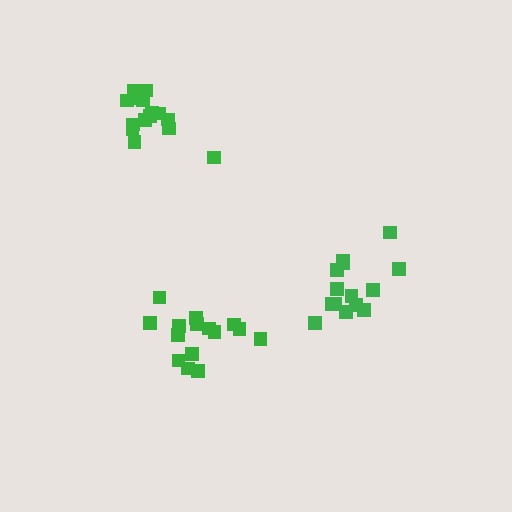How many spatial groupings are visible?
There are 3 spatial groupings.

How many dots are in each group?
Group 1: 14 dots, Group 2: 16 dots, Group 3: 15 dots (45 total).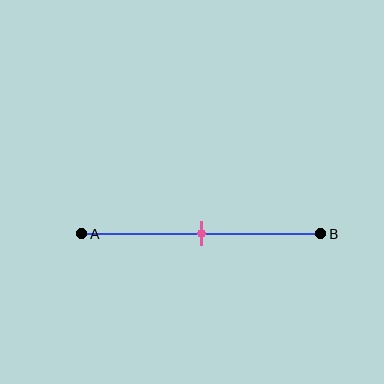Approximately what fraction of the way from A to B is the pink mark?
The pink mark is approximately 50% of the way from A to B.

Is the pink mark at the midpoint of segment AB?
Yes, the mark is approximately at the midpoint.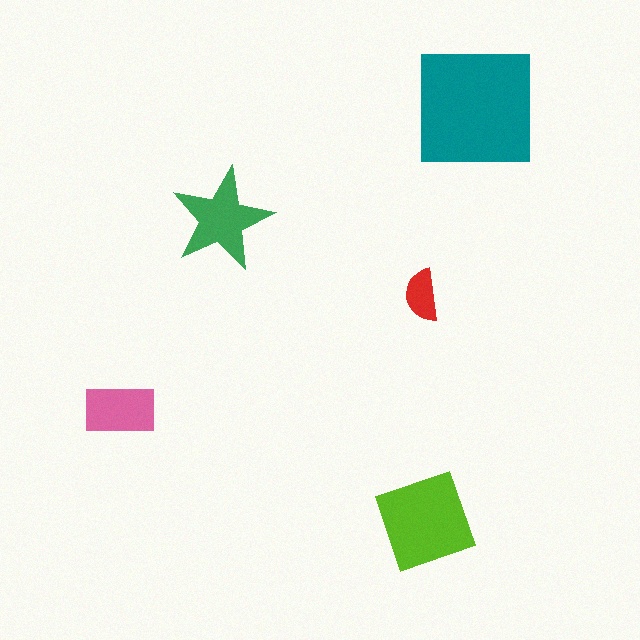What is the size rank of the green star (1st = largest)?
3rd.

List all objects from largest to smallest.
The teal square, the lime diamond, the green star, the pink rectangle, the red semicircle.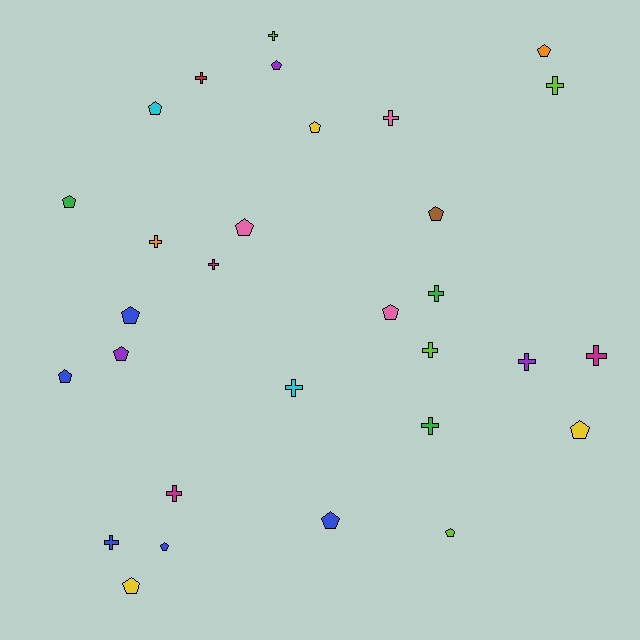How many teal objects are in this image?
There are no teal objects.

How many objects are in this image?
There are 30 objects.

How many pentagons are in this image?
There are 16 pentagons.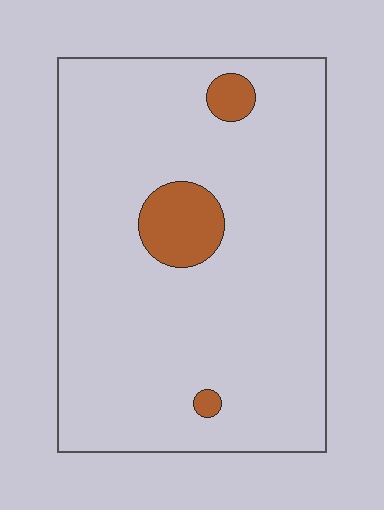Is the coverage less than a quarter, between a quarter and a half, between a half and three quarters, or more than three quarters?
Less than a quarter.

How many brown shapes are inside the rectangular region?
3.